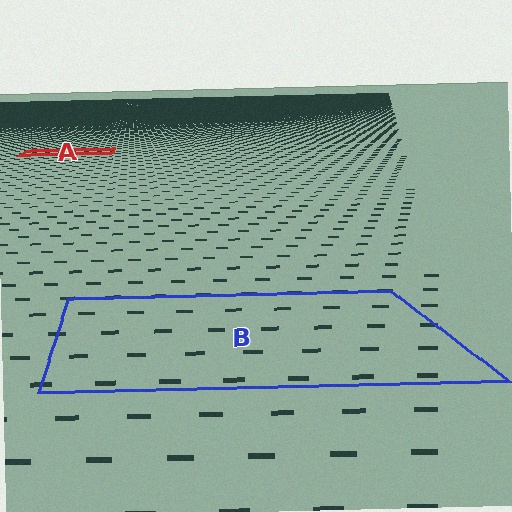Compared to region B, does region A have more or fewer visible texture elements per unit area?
Region A has more texture elements per unit area — they are packed more densely because it is farther away.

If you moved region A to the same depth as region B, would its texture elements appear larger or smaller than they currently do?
They would appear larger. At a closer depth, the same texture elements are projected at a bigger on-screen size.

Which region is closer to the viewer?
Region B is closer. The texture elements there are larger and more spread out.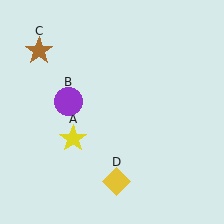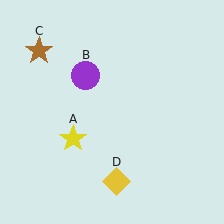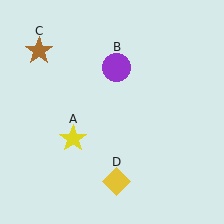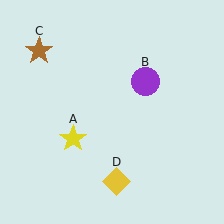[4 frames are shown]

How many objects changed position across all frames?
1 object changed position: purple circle (object B).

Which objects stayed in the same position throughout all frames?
Yellow star (object A) and brown star (object C) and yellow diamond (object D) remained stationary.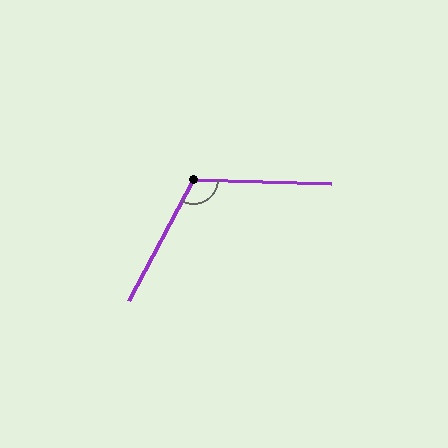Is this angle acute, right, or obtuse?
It is obtuse.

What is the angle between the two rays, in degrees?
Approximately 116 degrees.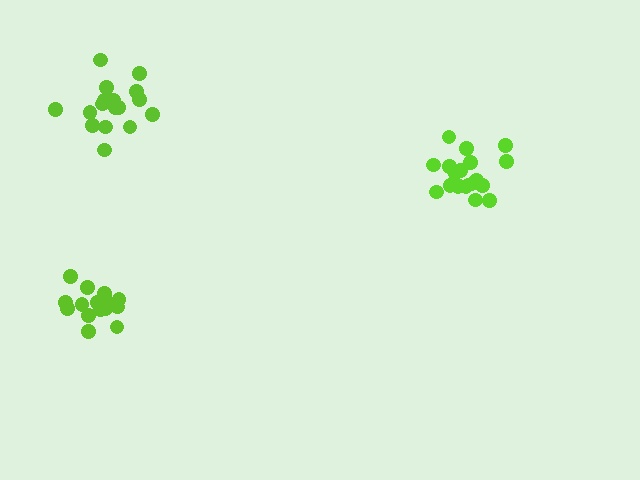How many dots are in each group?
Group 1: 17 dots, Group 2: 17 dots, Group 3: 20 dots (54 total).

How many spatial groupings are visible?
There are 3 spatial groupings.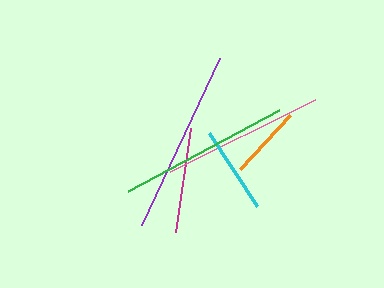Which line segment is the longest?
The purple line is the longest at approximately 184 pixels.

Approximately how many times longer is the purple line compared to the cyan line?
The purple line is approximately 2.1 times the length of the cyan line.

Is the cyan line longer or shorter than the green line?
The green line is longer than the cyan line.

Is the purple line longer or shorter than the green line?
The purple line is longer than the green line.